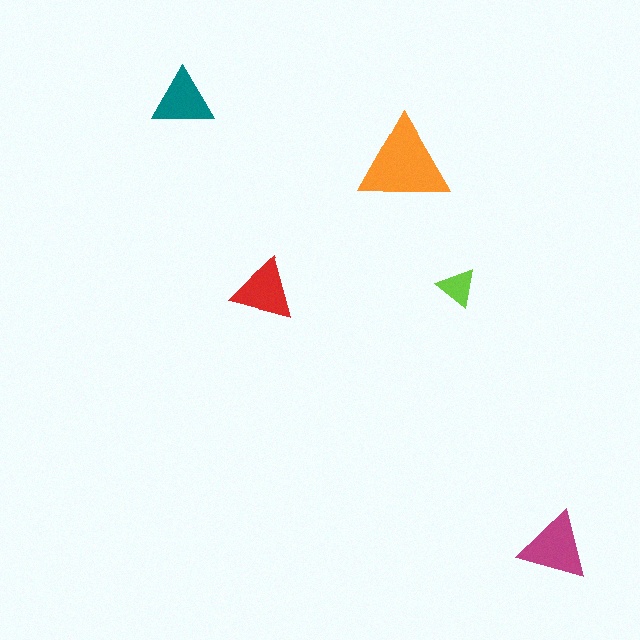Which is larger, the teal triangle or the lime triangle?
The teal one.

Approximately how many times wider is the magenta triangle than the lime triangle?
About 2 times wider.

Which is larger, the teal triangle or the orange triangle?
The orange one.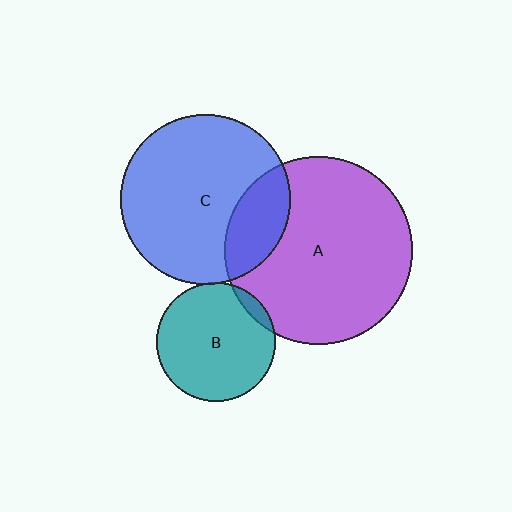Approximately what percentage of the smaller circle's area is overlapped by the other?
Approximately 5%.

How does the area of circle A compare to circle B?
Approximately 2.5 times.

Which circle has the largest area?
Circle A (purple).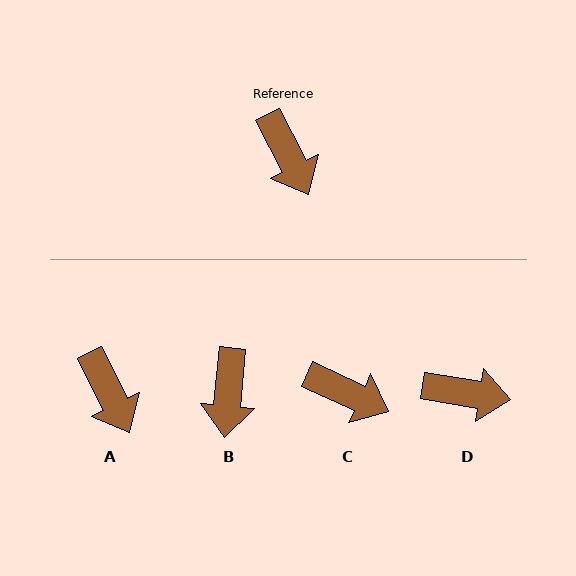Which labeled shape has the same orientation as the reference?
A.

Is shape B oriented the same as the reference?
No, it is off by about 32 degrees.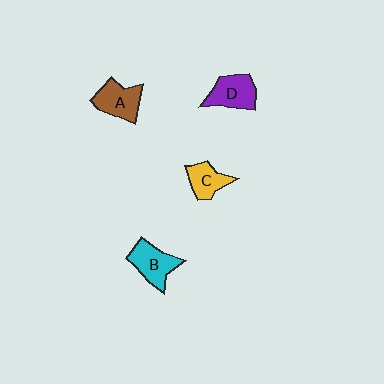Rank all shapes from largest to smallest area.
From largest to smallest: B (cyan), D (purple), A (brown), C (yellow).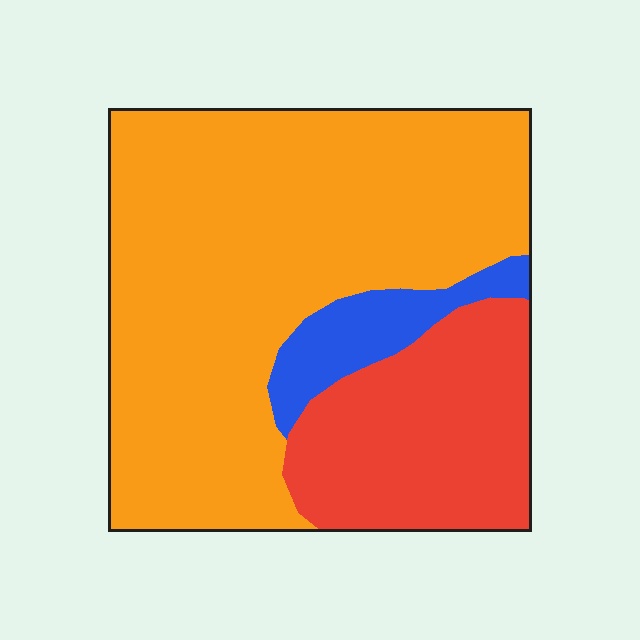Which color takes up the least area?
Blue, at roughly 10%.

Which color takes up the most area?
Orange, at roughly 65%.